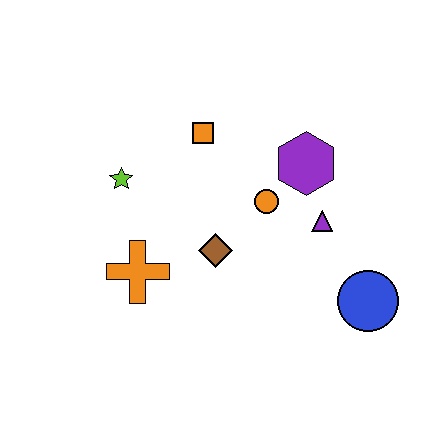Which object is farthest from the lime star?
The blue circle is farthest from the lime star.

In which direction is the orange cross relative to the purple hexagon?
The orange cross is to the left of the purple hexagon.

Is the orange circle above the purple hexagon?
No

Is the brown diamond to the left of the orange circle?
Yes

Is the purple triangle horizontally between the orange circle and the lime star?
No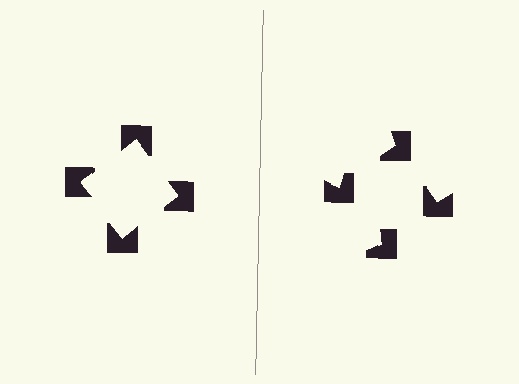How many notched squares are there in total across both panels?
8 — 4 on each side.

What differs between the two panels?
The notched squares are positioned identically on both sides; only the wedge orientations differ. On the left they align to a square; on the right they are misaligned.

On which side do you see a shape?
An illusory square appears on the left side. On the right side the wedge cuts are rotated, so no coherent shape forms.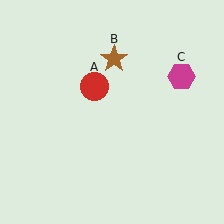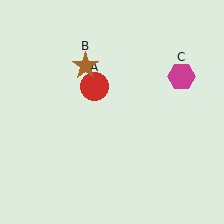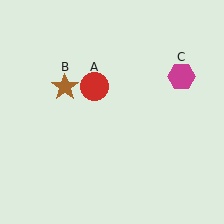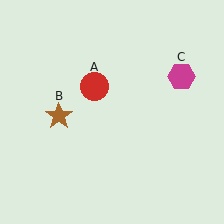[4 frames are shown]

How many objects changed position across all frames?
1 object changed position: brown star (object B).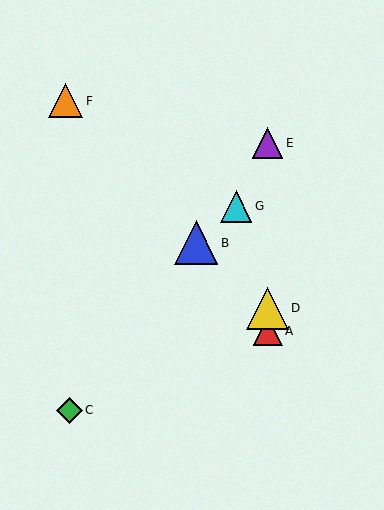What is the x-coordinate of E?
Object E is at x≈268.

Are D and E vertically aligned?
Yes, both are at x≈268.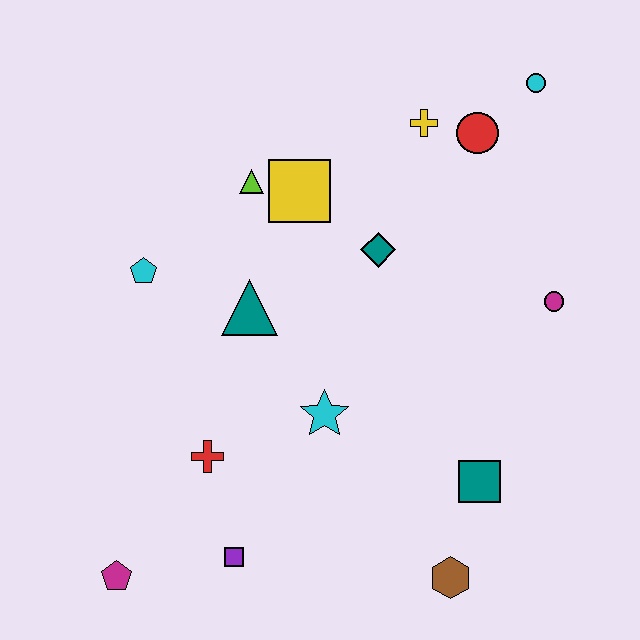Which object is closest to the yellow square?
The lime triangle is closest to the yellow square.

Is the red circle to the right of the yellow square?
Yes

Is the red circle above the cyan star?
Yes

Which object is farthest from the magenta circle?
The magenta pentagon is farthest from the magenta circle.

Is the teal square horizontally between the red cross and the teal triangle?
No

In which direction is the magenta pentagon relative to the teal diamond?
The magenta pentagon is below the teal diamond.